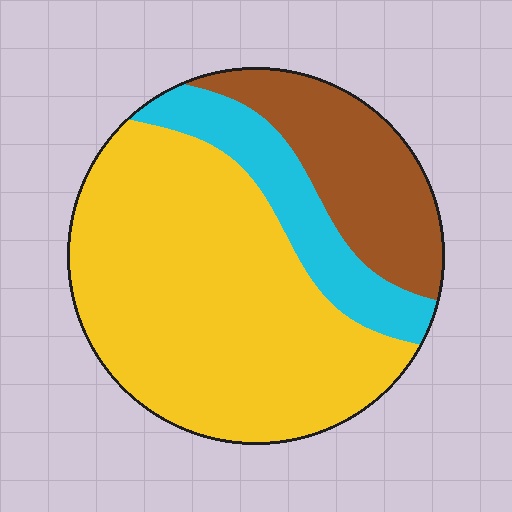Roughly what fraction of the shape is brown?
Brown takes up about one fifth (1/5) of the shape.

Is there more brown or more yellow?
Yellow.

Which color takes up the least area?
Cyan, at roughly 15%.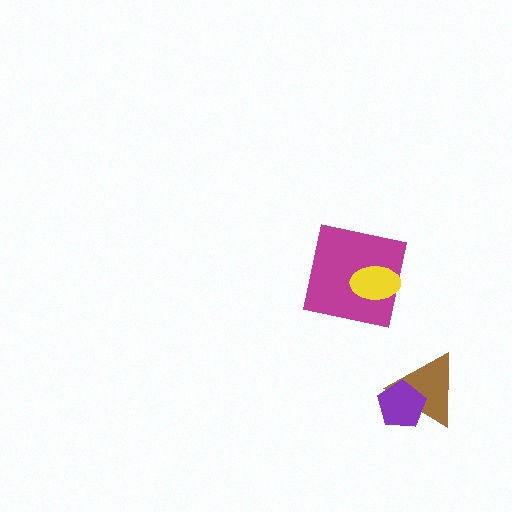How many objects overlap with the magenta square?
1 object overlaps with the magenta square.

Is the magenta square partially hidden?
Yes, it is partially covered by another shape.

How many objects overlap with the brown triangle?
1 object overlaps with the brown triangle.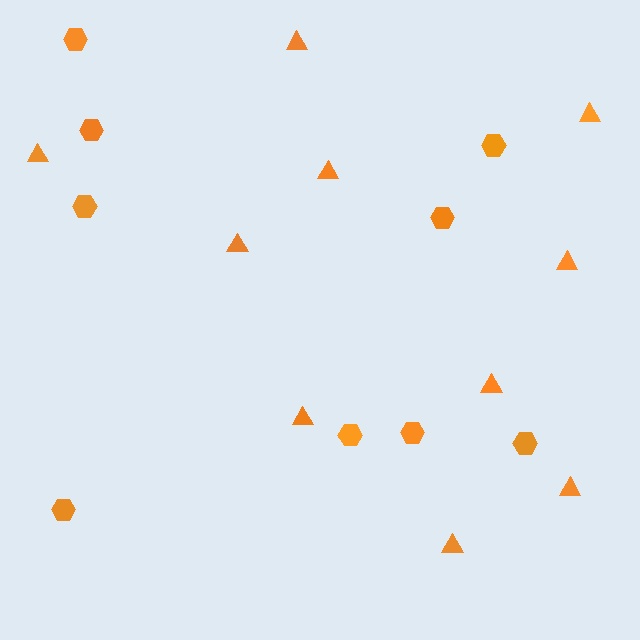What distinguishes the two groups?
There are 2 groups: one group of triangles (10) and one group of hexagons (9).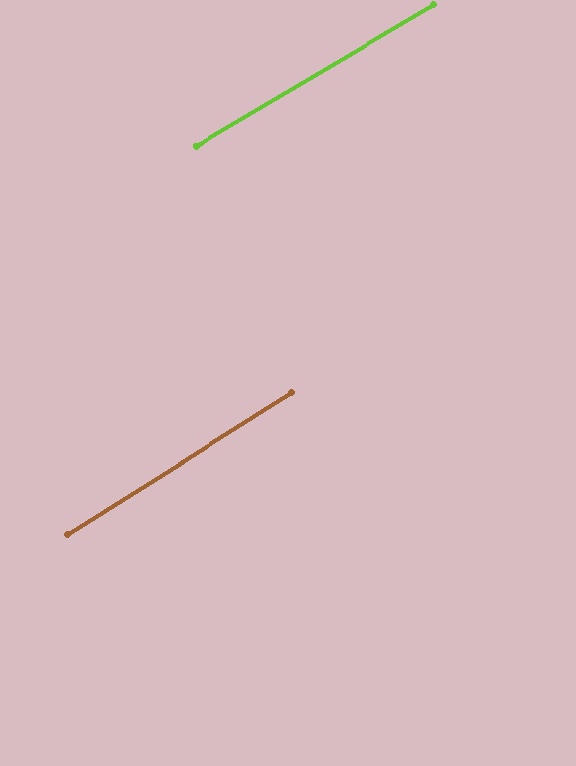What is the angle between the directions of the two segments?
Approximately 2 degrees.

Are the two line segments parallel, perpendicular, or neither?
Parallel — their directions differ by only 1.6°.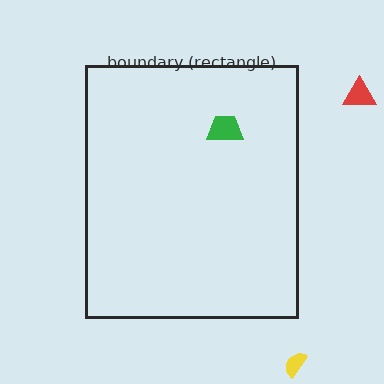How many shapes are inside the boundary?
1 inside, 2 outside.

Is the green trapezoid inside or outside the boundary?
Inside.